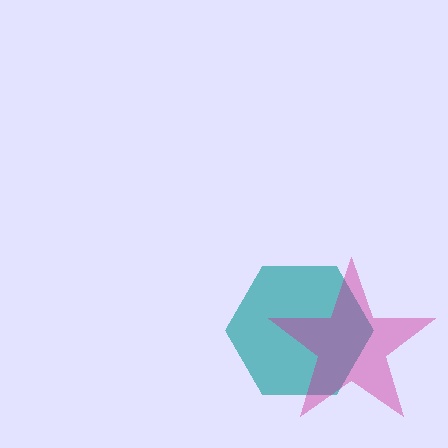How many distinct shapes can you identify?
There are 2 distinct shapes: a teal hexagon, a magenta star.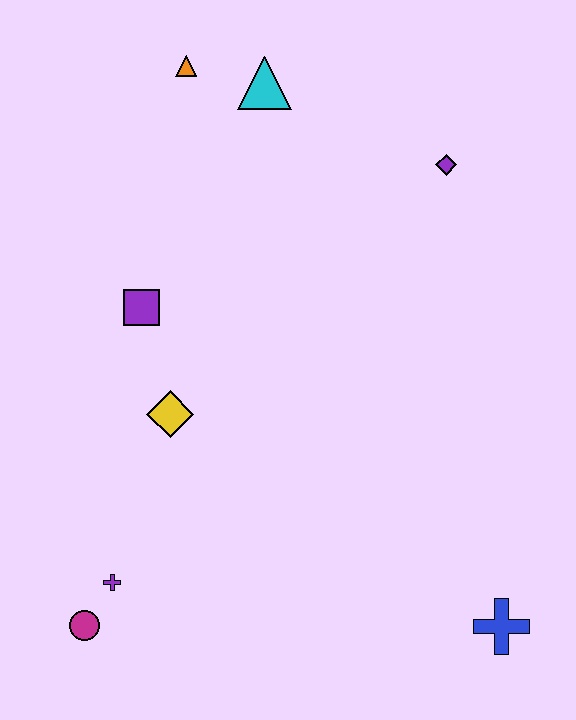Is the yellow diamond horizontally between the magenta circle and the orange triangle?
Yes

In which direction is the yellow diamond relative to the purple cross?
The yellow diamond is above the purple cross.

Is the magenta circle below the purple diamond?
Yes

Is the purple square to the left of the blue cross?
Yes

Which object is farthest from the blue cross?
The orange triangle is farthest from the blue cross.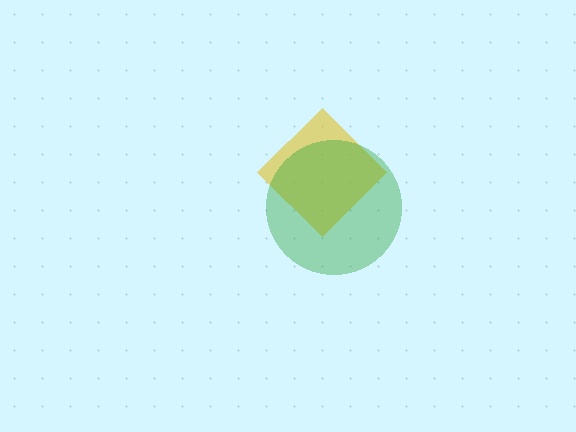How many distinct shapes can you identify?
There are 2 distinct shapes: a yellow diamond, a green circle.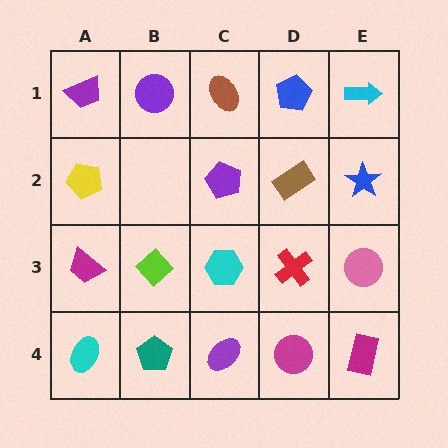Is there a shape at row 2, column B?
No, that cell is empty.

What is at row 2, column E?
A blue star.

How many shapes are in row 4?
5 shapes.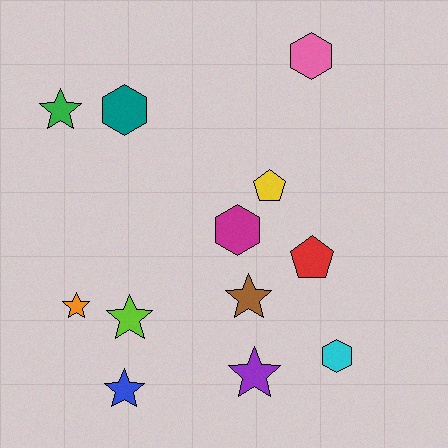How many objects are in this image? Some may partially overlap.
There are 12 objects.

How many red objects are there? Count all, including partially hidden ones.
There is 1 red object.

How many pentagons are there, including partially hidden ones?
There are 2 pentagons.